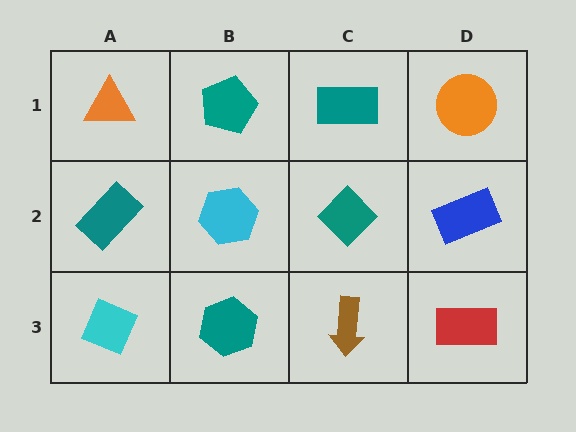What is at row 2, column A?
A teal rectangle.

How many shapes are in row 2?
4 shapes.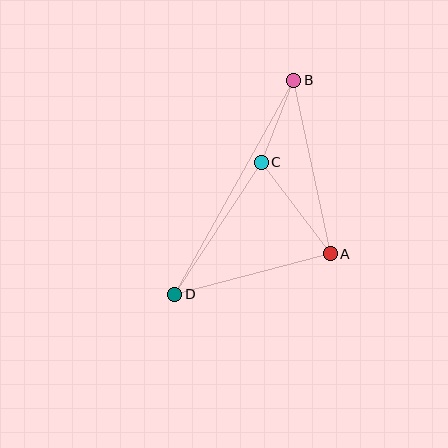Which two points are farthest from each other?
Points B and D are farthest from each other.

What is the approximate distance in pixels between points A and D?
The distance between A and D is approximately 161 pixels.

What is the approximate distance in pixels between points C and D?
The distance between C and D is approximately 158 pixels.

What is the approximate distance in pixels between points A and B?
The distance between A and B is approximately 177 pixels.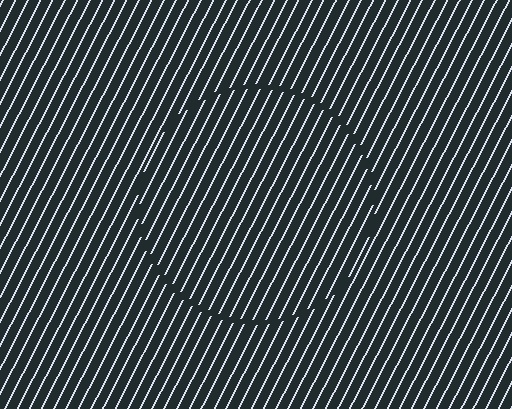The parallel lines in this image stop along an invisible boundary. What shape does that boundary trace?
An illusory circle. The interior of the shape contains the same grating, shifted by half a period — the contour is defined by the phase discontinuity where line-ends from the inner and outer gratings abut.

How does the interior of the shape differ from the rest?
The interior of the shape contains the same grating, shifted by half a period — the contour is defined by the phase discontinuity where line-ends from the inner and outer gratings abut.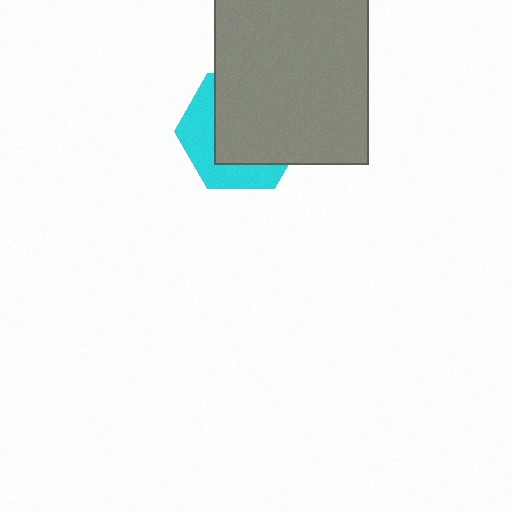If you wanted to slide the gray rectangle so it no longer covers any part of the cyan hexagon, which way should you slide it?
Slide it toward the upper-right — that is the most direct way to separate the two shapes.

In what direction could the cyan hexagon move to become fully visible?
The cyan hexagon could move toward the lower-left. That would shift it out from behind the gray rectangle entirely.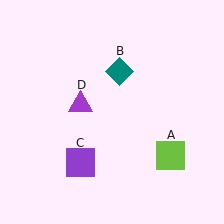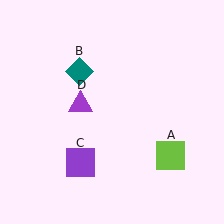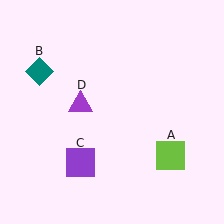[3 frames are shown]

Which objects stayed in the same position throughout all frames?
Lime square (object A) and purple square (object C) and purple triangle (object D) remained stationary.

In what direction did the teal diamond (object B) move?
The teal diamond (object B) moved left.